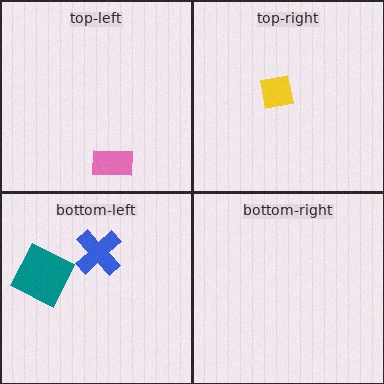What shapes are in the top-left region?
The pink rectangle.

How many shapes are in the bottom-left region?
2.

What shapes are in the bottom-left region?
The teal square, the blue cross.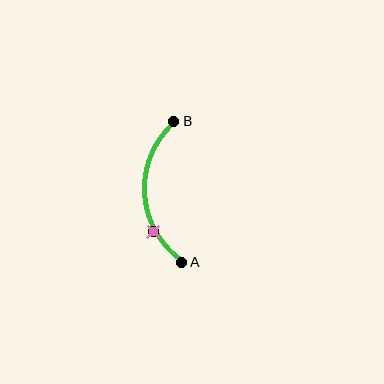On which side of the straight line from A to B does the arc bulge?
The arc bulges to the left of the straight line connecting A and B.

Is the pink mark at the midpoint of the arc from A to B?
No. The pink mark lies on the arc but is closer to endpoint A. The arc midpoint would be at the point on the curve equidistant along the arc from both A and B.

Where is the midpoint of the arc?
The arc midpoint is the point on the curve farthest from the straight line joining A and B. It sits to the left of that line.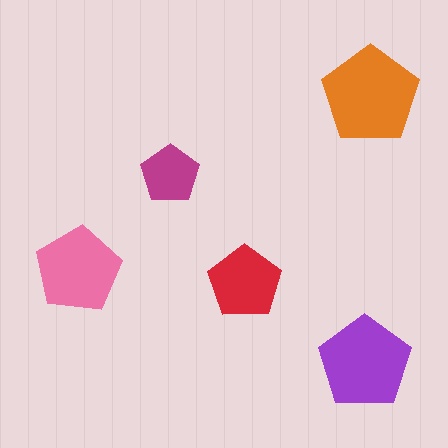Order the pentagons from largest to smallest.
the orange one, the purple one, the pink one, the red one, the magenta one.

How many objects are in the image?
There are 5 objects in the image.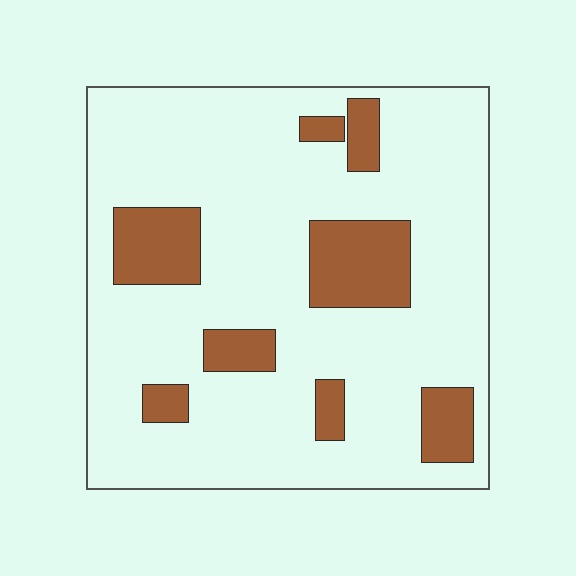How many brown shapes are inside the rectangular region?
8.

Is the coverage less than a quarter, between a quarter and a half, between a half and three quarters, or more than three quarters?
Less than a quarter.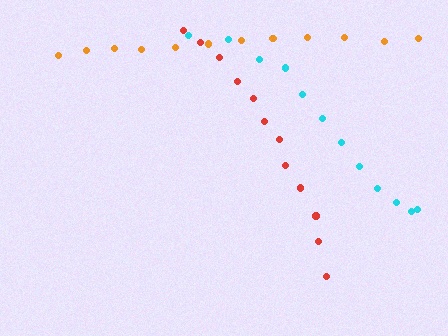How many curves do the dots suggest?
There are 3 distinct paths.